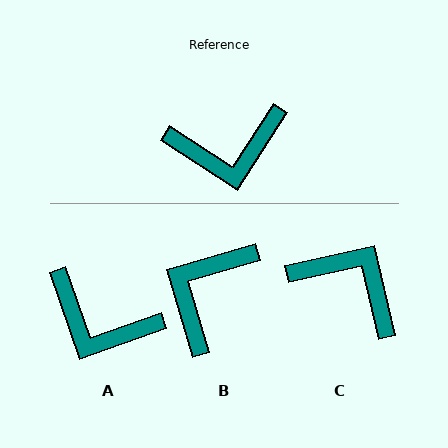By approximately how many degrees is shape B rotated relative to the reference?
Approximately 131 degrees clockwise.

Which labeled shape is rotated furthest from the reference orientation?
C, about 136 degrees away.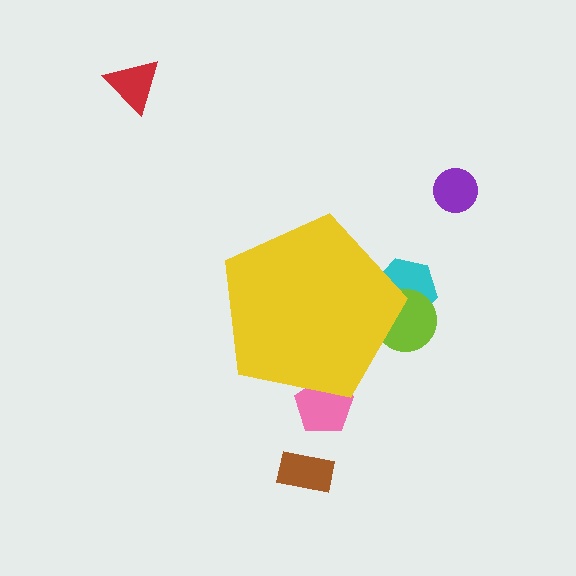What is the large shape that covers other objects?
A yellow pentagon.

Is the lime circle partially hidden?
Yes, the lime circle is partially hidden behind the yellow pentagon.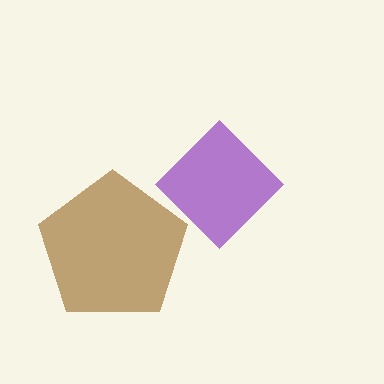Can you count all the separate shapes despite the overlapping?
Yes, there are 2 separate shapes.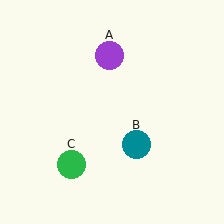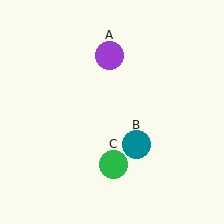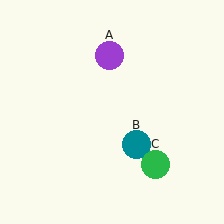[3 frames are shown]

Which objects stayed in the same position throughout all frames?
Purple circle (object A) and teal circle (object B) remained stationary.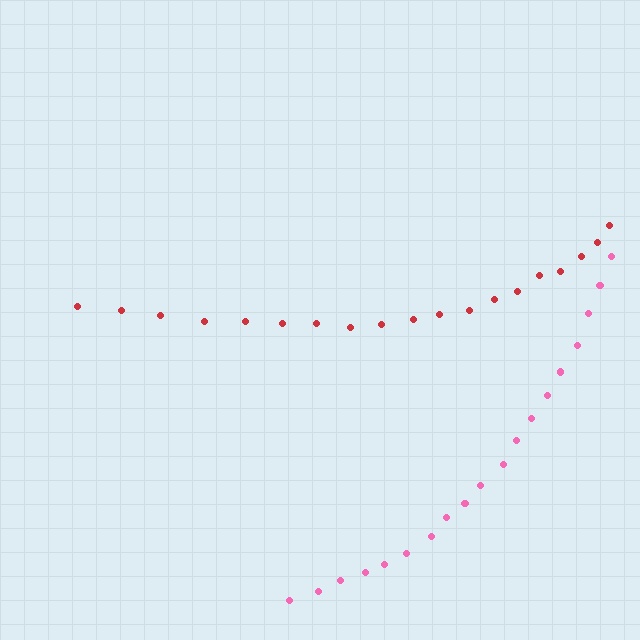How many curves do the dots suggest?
There are 2 distinct paths.